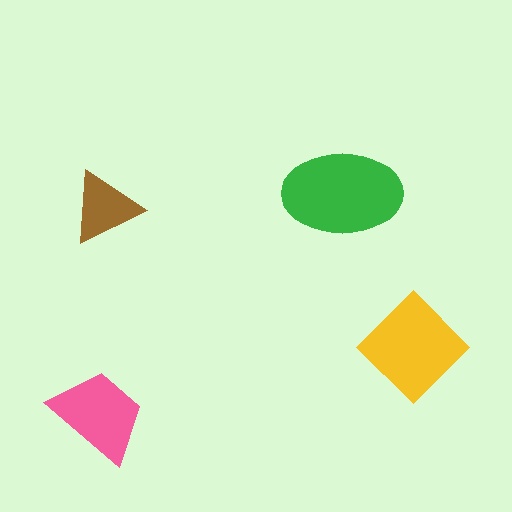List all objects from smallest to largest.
The brown triangle, the pink trapezoid, the yellow diamond, the green ellipse.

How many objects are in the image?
There are 4 objects in the image.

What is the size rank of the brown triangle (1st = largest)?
4th.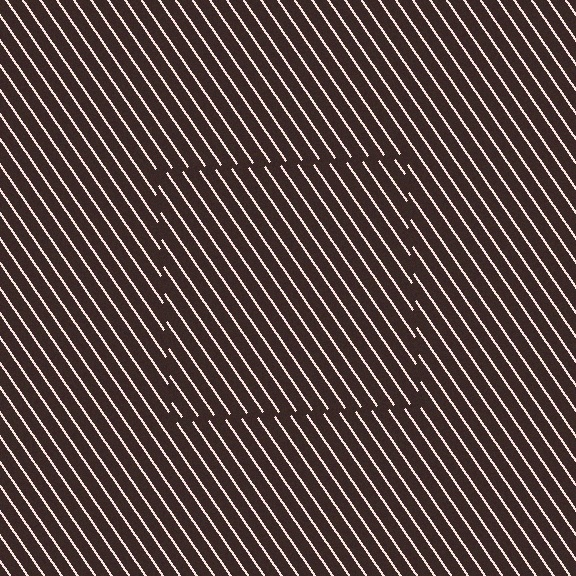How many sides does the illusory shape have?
4 sides — the line-ends trace a square.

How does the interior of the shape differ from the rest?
The interior of the shape contains the same grating, shifted by half a period — the contour is defined by the phase discontinuity where line-ends from the inner and outer gratings abut.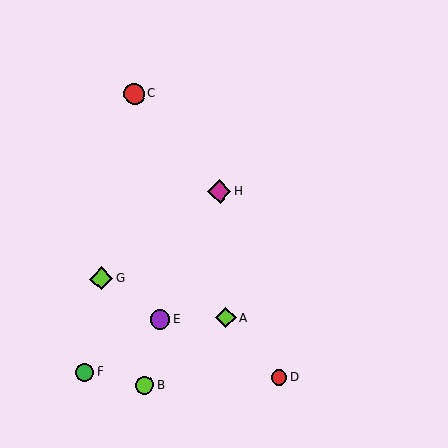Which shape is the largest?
The magenta diamond (labeled H) is the largest.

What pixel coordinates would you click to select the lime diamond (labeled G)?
Click at (102, 279) to select the lime diamond G.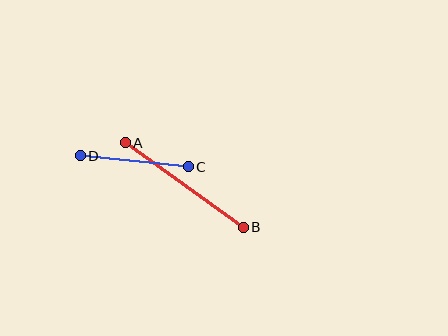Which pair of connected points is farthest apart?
Points A and B are farthest apart.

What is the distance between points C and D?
The distance is approximately 108 pixels.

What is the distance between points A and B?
The distance is approximately 145 pixels.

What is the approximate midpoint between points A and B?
The midpoint is at approximately (184, 185) pixels.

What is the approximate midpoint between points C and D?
The midpoint is at approximately (134, 161) pixels.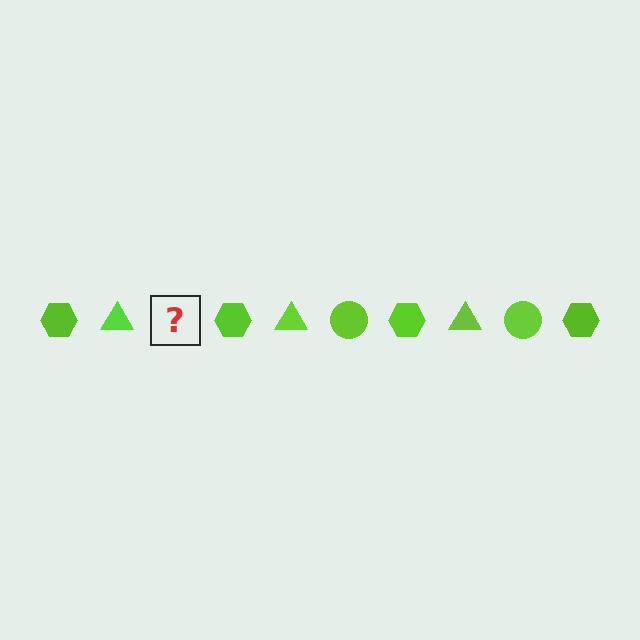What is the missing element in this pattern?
The missing element is a lime circle.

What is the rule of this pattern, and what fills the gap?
The rule is that the pattern cycles through hexagon, triangle, circle shapes in lime. The gap should be filled with a lime circle.